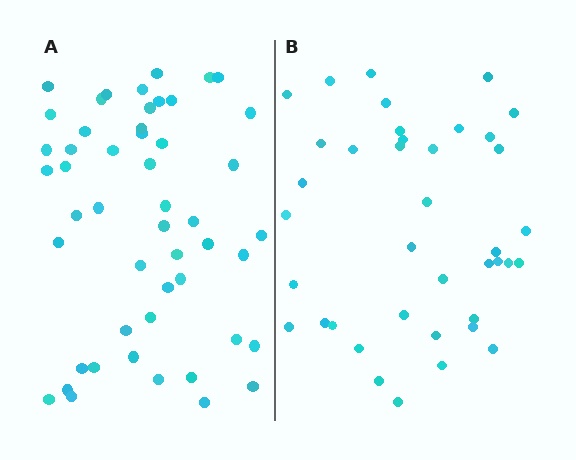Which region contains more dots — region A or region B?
Region A (the left region) has more dots.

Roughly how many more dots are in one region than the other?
Region A has roughly 12 or so more dots than region B.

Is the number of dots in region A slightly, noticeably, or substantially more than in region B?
Region A has noticeably more, but not dramatically so. The ratio is roughly 1.3 to 1.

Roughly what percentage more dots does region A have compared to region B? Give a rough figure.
About 30% more.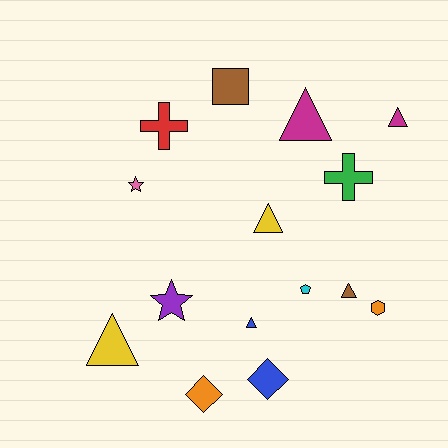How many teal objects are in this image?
There are no teal objects.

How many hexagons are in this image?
There is 1 hexagon.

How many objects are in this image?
There are 15 objects.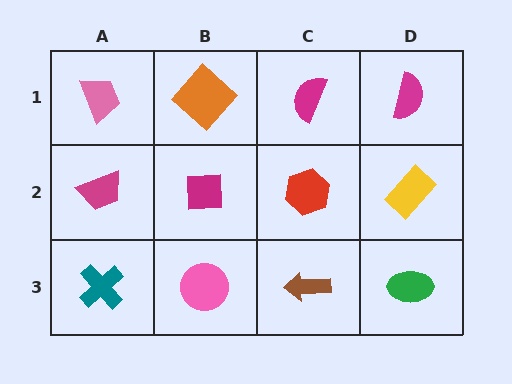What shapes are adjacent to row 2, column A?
A pink trapezoid (row 1, column A), a teal cross (row 3, column A), a magenta square (row 2, column B).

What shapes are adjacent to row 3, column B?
A magenta square (row 2, column B), a teal cross (row 3, column A), a brown arrow (row 3, column C).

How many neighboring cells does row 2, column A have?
3.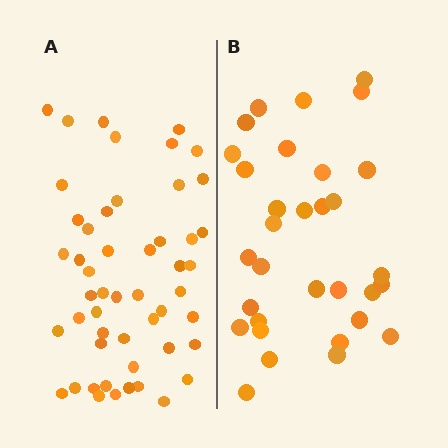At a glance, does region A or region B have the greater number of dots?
Region A (the left region) has more dots.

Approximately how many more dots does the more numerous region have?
Region A has approximately 20 more dots than region B.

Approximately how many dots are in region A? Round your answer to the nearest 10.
About 50 dots. (The exact count is 51, which rounds to 50.)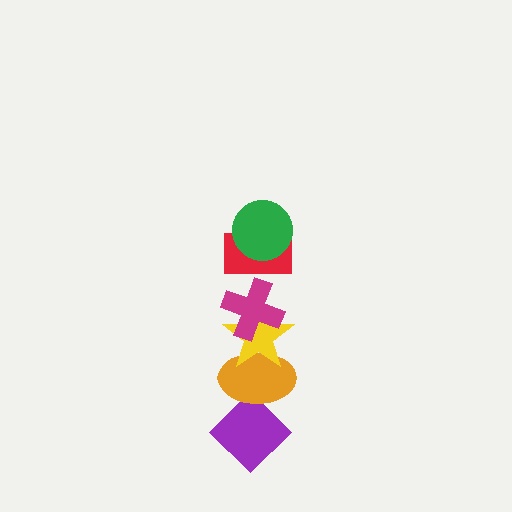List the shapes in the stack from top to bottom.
From top to bottom: the green circle, the red rectangle, the magenta cross, the yellow star, the orange ellipse, the purple diamond.